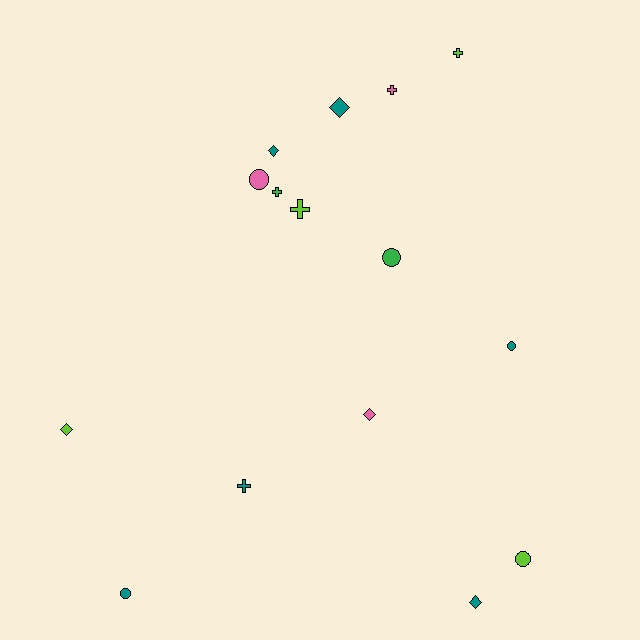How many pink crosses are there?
There is 1 pink cross.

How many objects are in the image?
There are 15 objects.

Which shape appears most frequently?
Circle, with 5 objects.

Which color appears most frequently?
Teal, with 6 objects.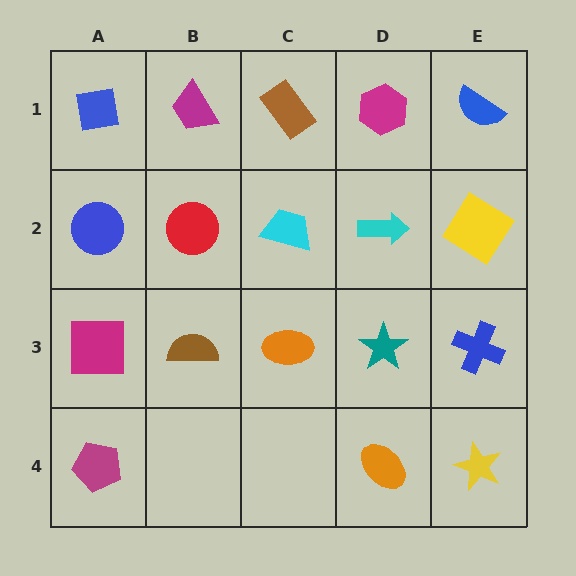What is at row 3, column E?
A blue cross.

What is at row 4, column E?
A yellow star.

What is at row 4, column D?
An orange ellipse.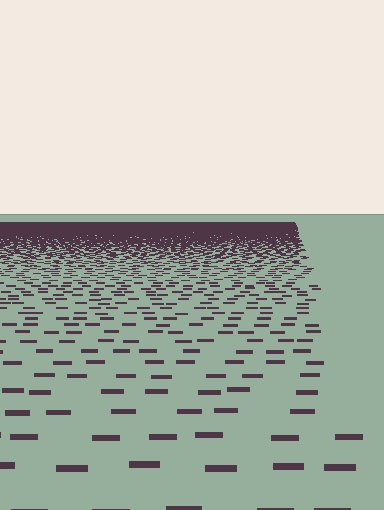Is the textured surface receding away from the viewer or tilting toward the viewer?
The surface is receding away from the viewer. Texture elements get smaller and denser toward the top.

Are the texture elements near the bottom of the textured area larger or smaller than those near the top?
Larger. Near the bottom, elements are closer to the viewer and appear at a bigger on-screen size.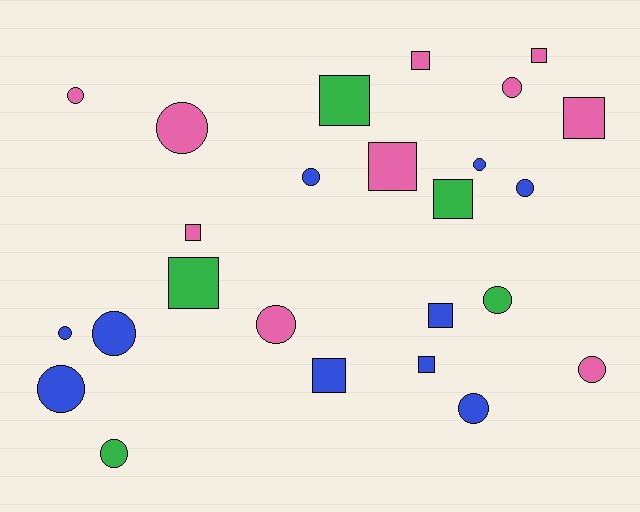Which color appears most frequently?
Pink, with 10 objects.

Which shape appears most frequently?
Circle, with 14 objects.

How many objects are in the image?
There are 25 objects.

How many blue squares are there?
There are 3 blue squares.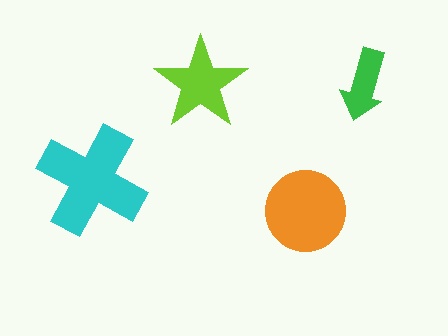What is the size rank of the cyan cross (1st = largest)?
1st.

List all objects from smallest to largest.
The green arrow, the lime star, the orange circle, the cyan cross.